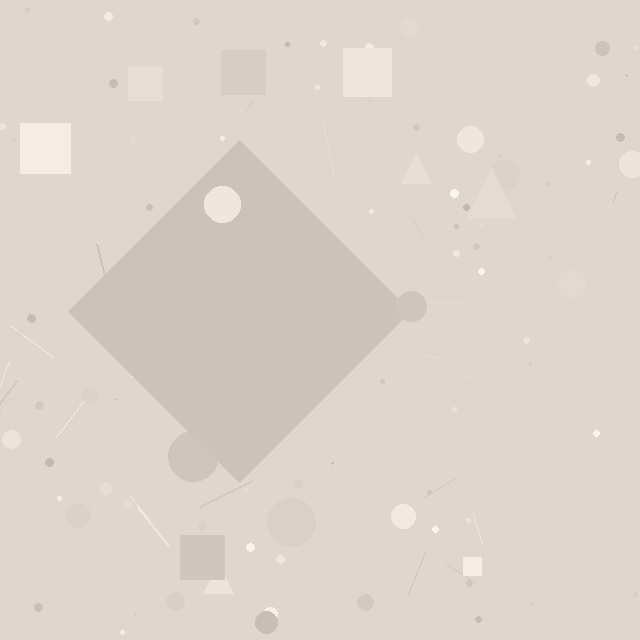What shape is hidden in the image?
A diamond is hidden in the image.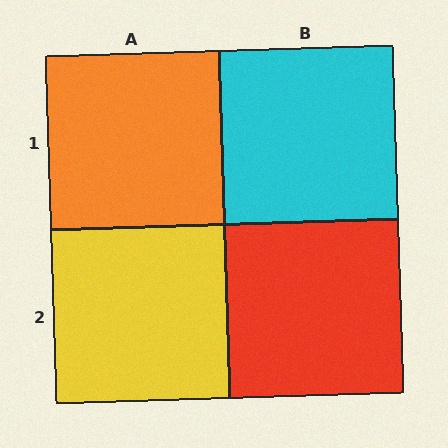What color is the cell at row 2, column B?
Red.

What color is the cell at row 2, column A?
Yellow.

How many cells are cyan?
1 cell is cyan.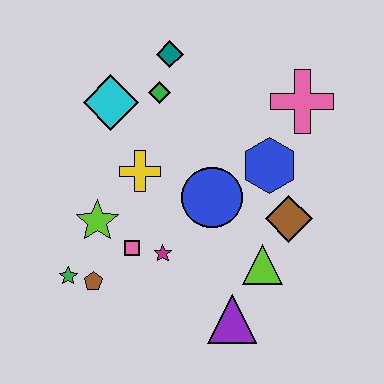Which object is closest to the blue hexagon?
The brown diamond is closest to the blue hexagon.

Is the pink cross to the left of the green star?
No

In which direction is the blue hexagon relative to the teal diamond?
The blue hexagon is below the teal diamond.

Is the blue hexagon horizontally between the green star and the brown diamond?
Yes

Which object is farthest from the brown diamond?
The green star is farthest from the brown diamond.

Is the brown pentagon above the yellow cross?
No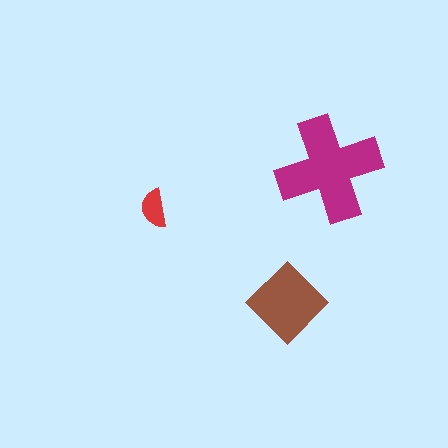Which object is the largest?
The magenta cross.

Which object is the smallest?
The red semicircle.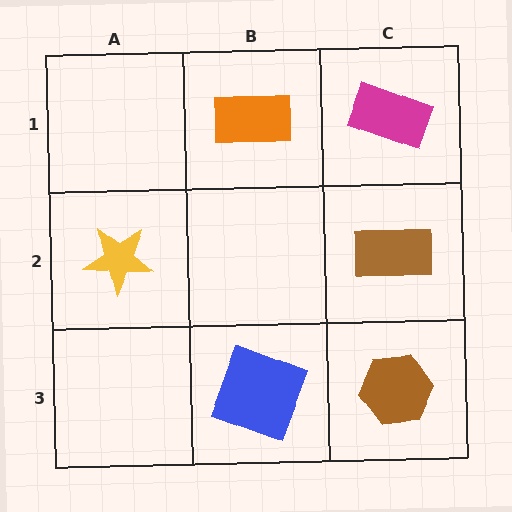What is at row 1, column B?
An orange rectangle.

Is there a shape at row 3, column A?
No, that cell is empty.